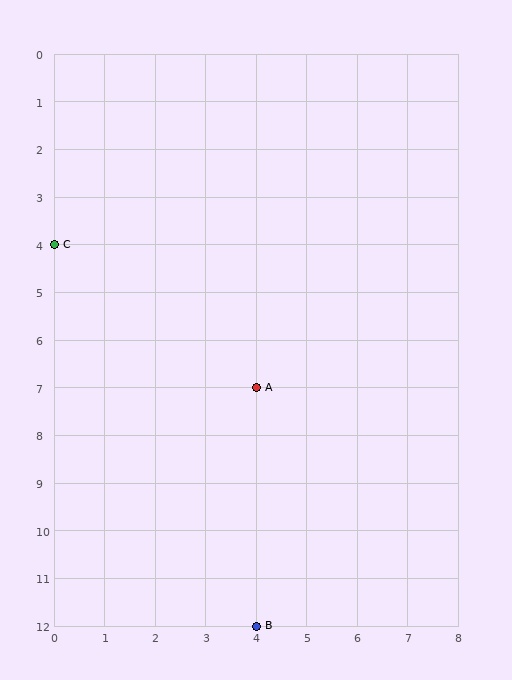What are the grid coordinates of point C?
Point C is at grid coordinates (0, 4).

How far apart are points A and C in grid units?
Points A and C are 4 columns and 3 rows apart (about 5.0 grid units diagonally).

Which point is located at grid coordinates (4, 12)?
Point B is at (4, 12).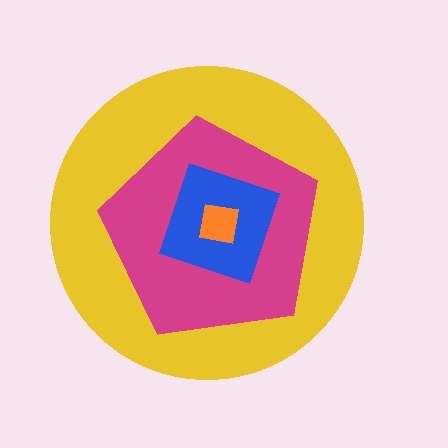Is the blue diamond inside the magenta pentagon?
Yes.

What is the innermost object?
The orange square.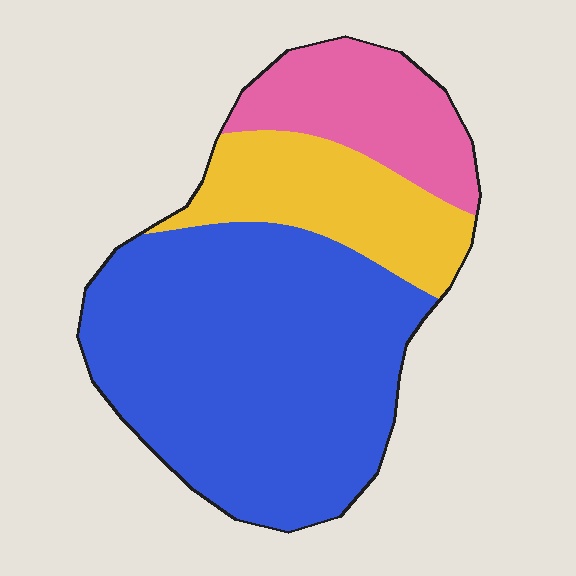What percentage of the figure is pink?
Pink covers 18% of the figure.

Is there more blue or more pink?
Blue.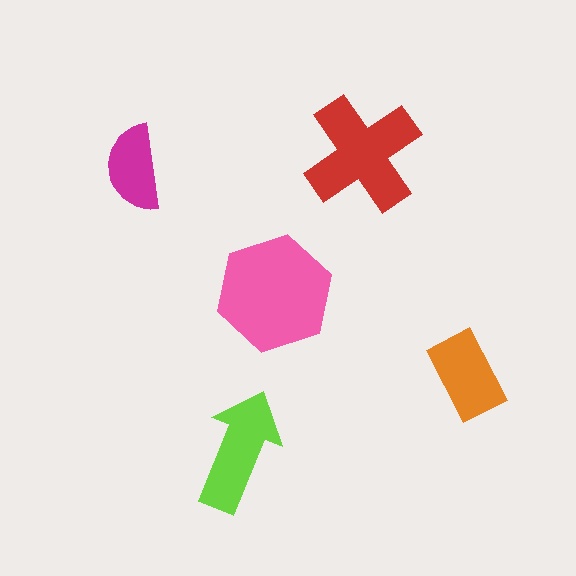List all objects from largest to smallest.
The pink hexagon, the red cross, the lime arrow, the orange rectangle, the magenta semicircle.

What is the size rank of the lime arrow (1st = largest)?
3rd.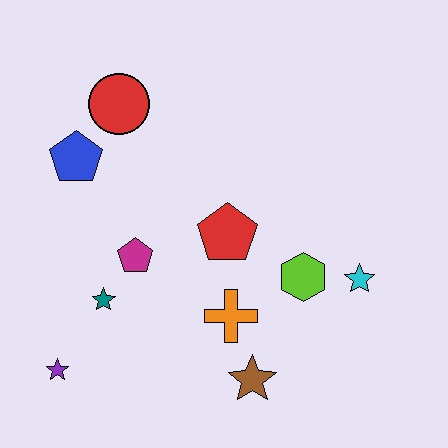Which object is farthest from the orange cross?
The red circle is farthest from the orange cross.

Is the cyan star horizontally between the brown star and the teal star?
No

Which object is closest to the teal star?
The magenta pentagon is closest to the teal star.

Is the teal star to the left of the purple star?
No